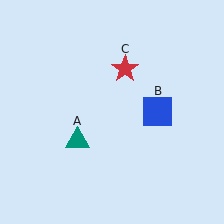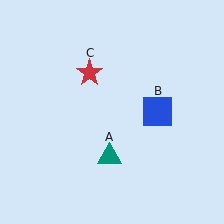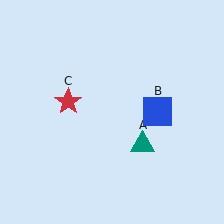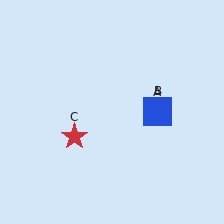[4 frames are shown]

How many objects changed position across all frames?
2 objects changed position: teal triangle (object A), red star (object C).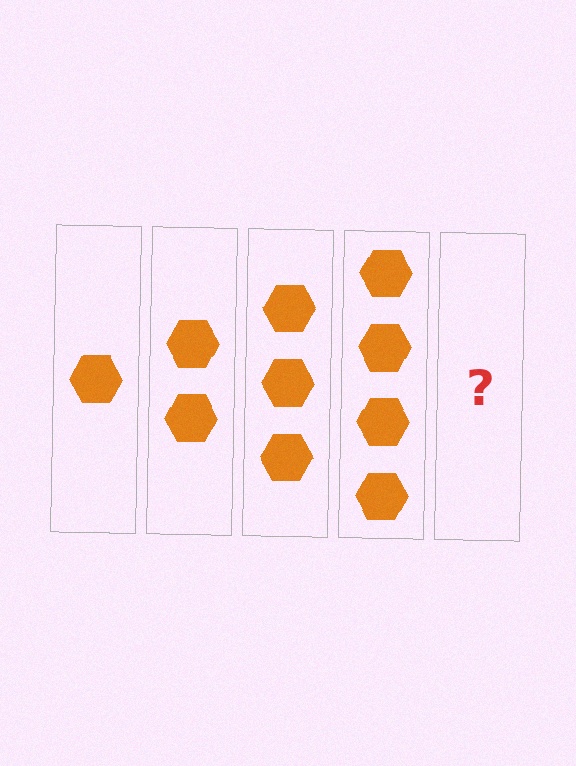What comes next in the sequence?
The next element should be 5 hexagons.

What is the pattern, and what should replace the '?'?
The pattern is that each step adds one more hexagon. The '?' should be 5 hexagons.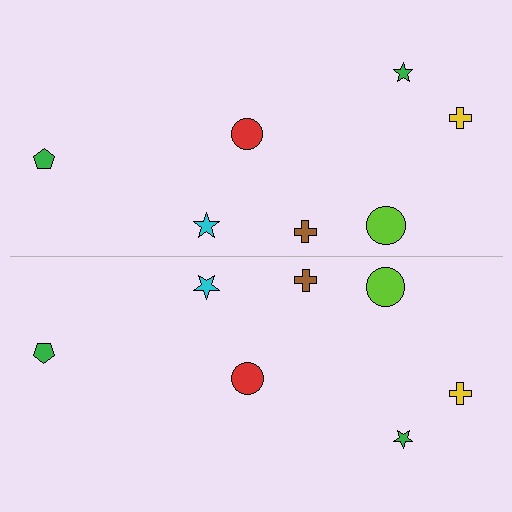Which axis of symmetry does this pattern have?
The pattern has a horizontal axis of symmetry running through the center of the image.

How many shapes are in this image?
There are 14 shapes in this image.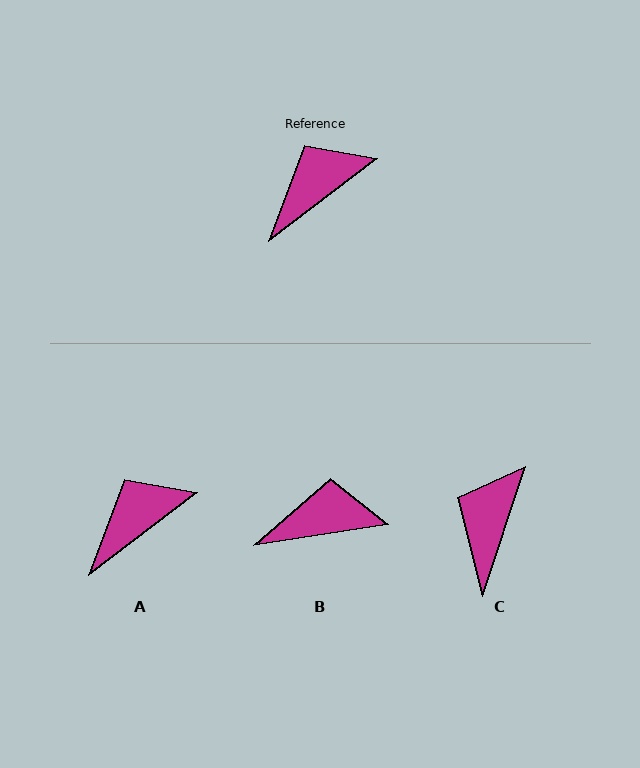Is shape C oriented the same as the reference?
No, it is off by about 35 degrees.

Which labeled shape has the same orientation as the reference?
A.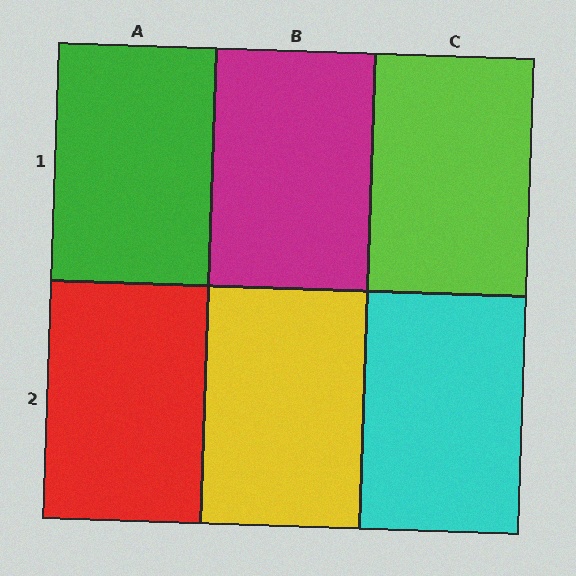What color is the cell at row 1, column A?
Green.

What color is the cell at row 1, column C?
Lime.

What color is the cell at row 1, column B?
Magenta.